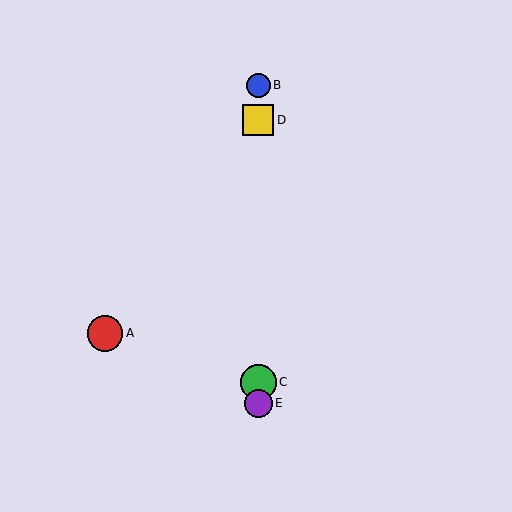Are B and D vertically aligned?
Yes, both are at x≈258.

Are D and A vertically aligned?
No, D is at x≈258 and A is at x≈105.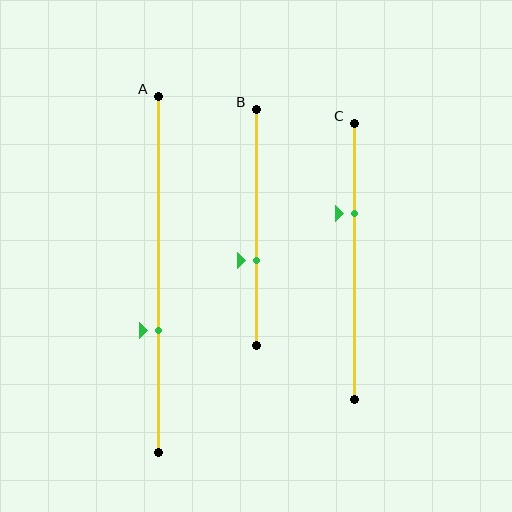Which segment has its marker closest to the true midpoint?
Segment B has its marker closest to the true midpoint.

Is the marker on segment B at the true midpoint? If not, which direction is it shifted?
No, the marker on segment B is shifted downward by about 14% of the segment length.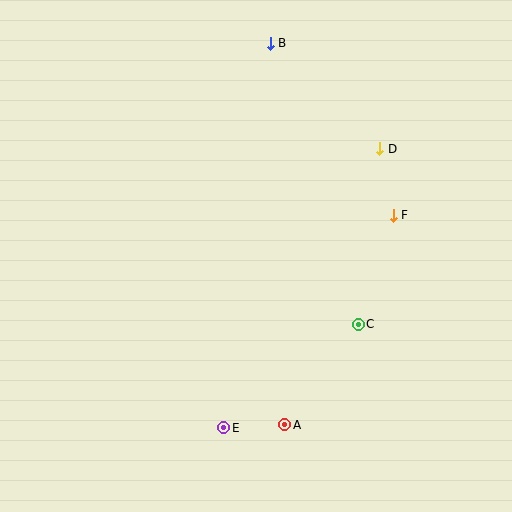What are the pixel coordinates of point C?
Point C is at (358, 324).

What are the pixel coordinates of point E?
Point E is at (224, 428).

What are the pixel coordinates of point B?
Point B is at (270, 43).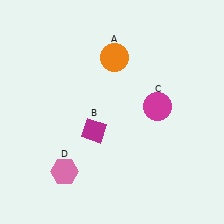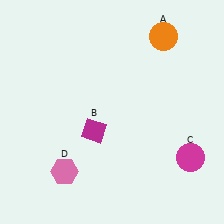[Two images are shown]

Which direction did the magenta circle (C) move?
The magenta circle (C) moved down.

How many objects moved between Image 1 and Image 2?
2 objects moved between the two images.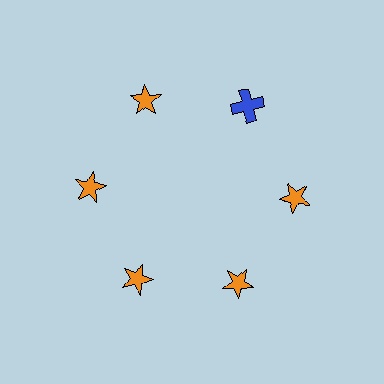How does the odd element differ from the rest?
It differs in both color (blue instead of orange) and shape (cross instead of star).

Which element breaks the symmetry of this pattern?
The blue cross at roughly the 1 o'clock position breaks the symmetry. All other shapes are orange stars.